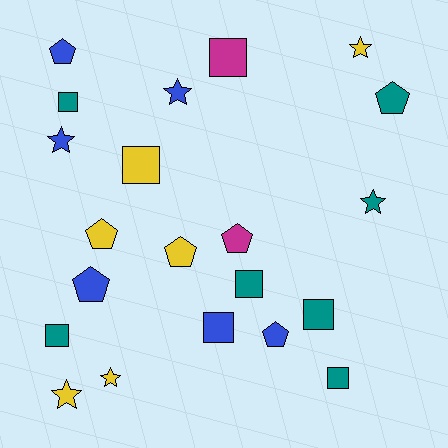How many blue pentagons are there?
There are 3 blue pentagons.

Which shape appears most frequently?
Square, with 8 objects.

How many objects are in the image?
There are 21 objects.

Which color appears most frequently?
Teal, with 7 objects.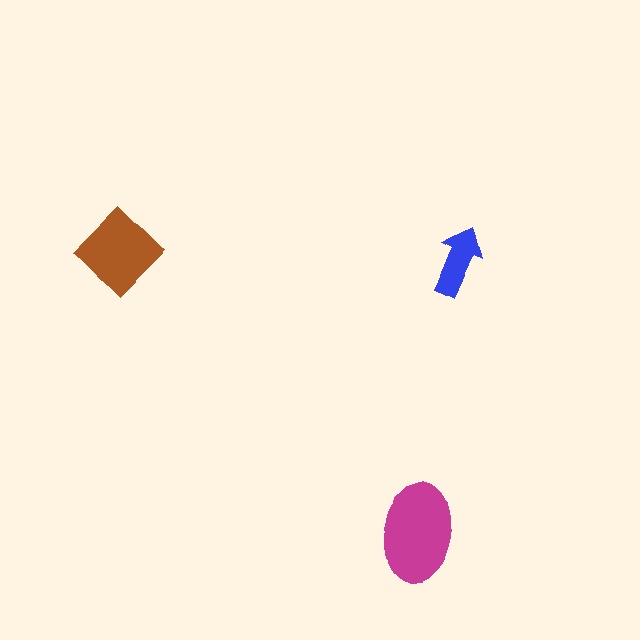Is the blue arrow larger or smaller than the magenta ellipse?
Smaller.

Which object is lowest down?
The magenta ellipse is bottommost.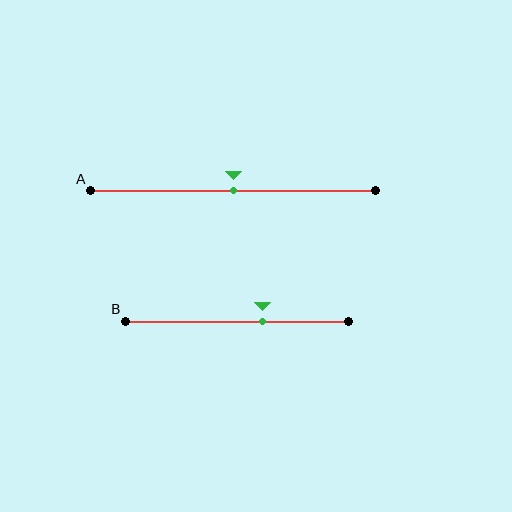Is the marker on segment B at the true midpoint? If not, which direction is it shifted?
No, the marker on segment B is shifted to the right by about 11% of the segment length.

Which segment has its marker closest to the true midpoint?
Segment A has its marker closest to the true midpoint.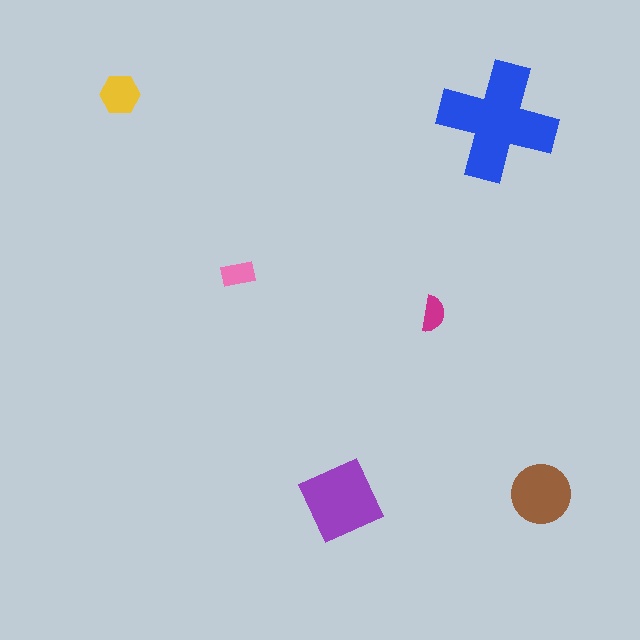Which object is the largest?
The blue cross.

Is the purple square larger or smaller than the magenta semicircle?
Larger.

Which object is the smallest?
The magenta semicircle.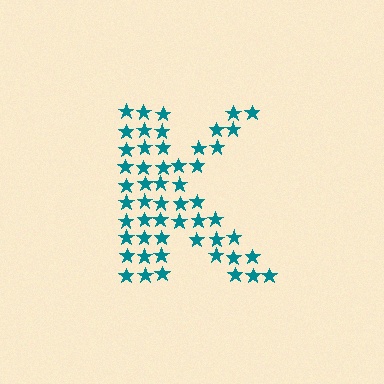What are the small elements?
The small elements are stars.